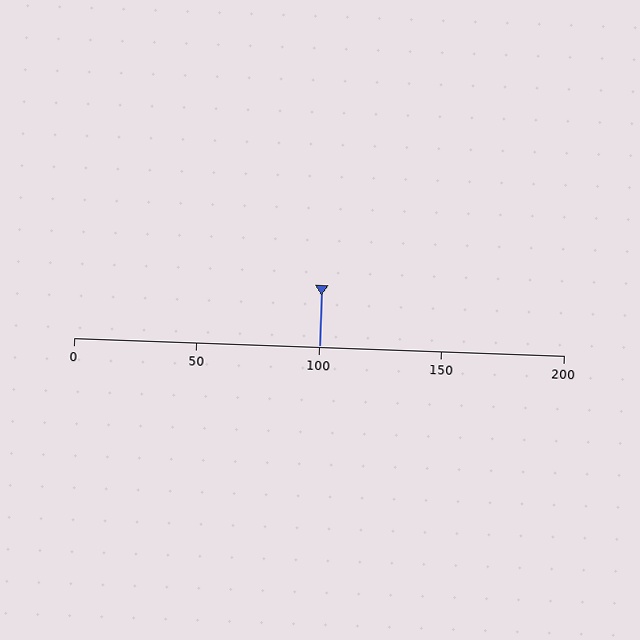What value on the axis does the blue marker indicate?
The marker indicates approximately 100.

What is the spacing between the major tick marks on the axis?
The major ticks are spaced 50 apart.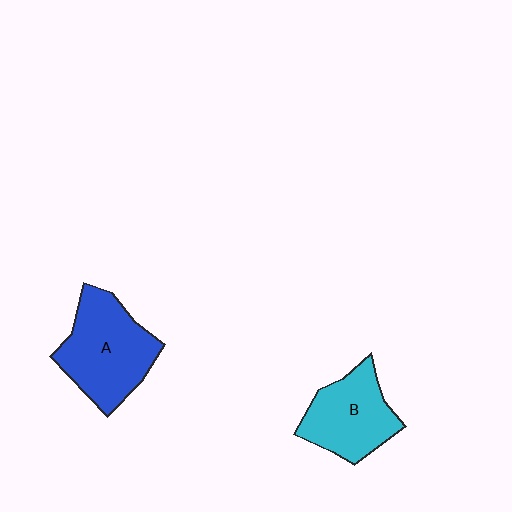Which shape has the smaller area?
Shape B (cyan).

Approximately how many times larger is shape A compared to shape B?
Approximately 1.3 times.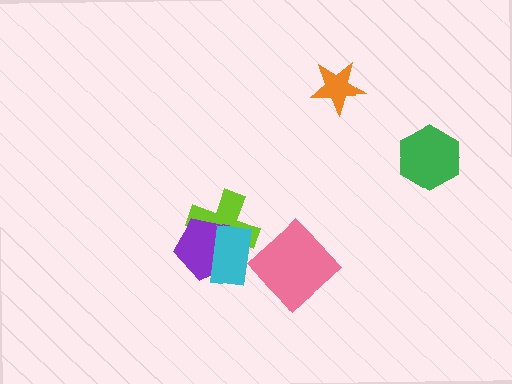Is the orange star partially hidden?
No, no other shape covers it.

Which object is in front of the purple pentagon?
The cyan rectangle is in front of the purple pentagon.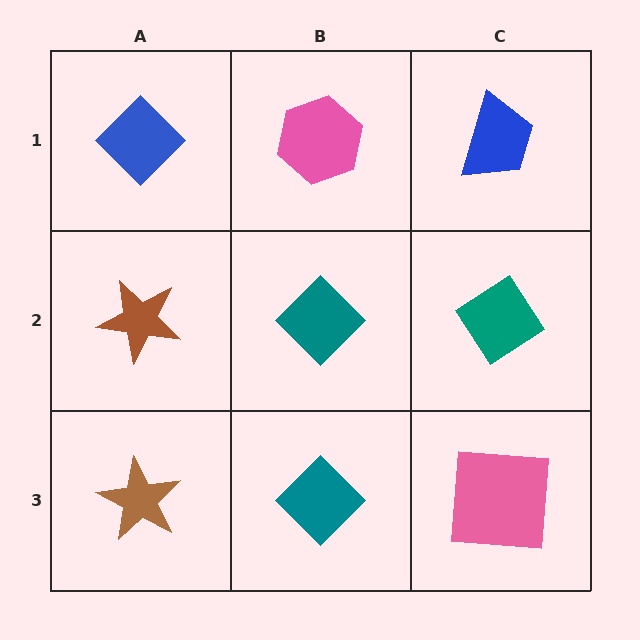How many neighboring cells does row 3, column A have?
2.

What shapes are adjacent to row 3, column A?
A brown star (row 2, column A), a teal diamond (row 3, column B).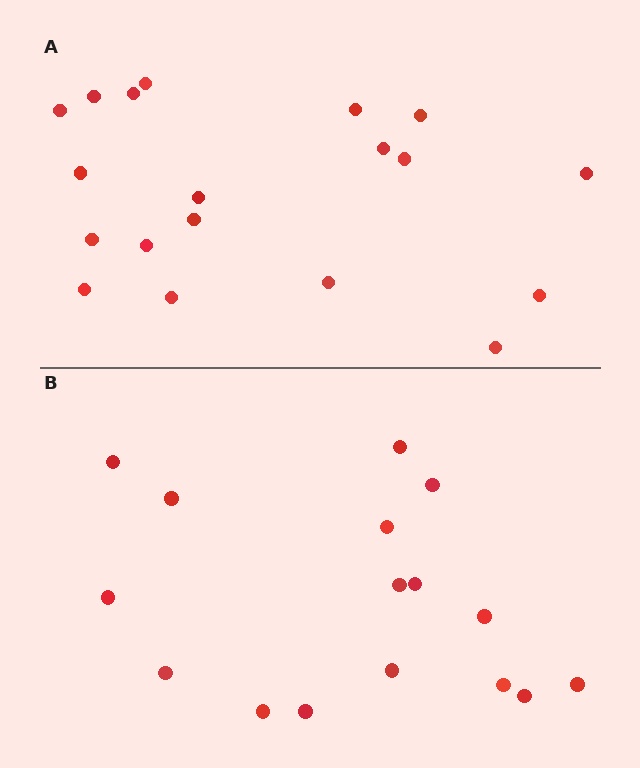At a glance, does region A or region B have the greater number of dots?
Region A (the top region) has more dots.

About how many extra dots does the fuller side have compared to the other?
Region A has just a few more — roughly 2 or 3 more dots than region B.